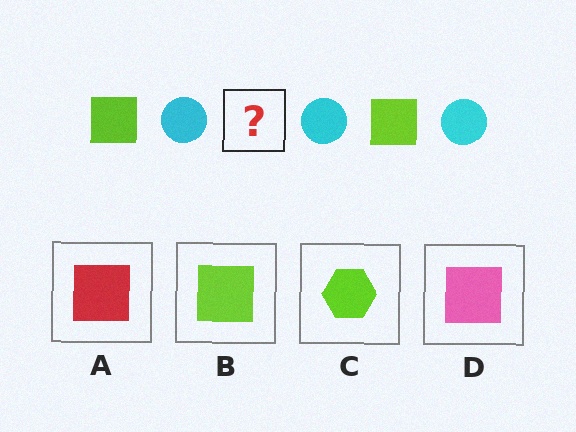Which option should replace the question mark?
Option B.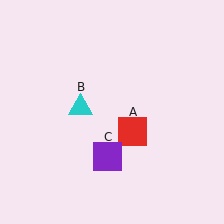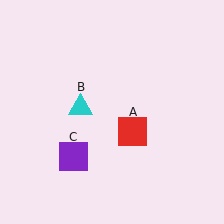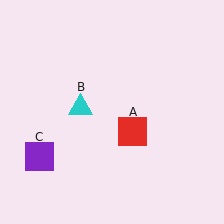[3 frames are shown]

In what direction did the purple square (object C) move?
The purple square (object C) moved left.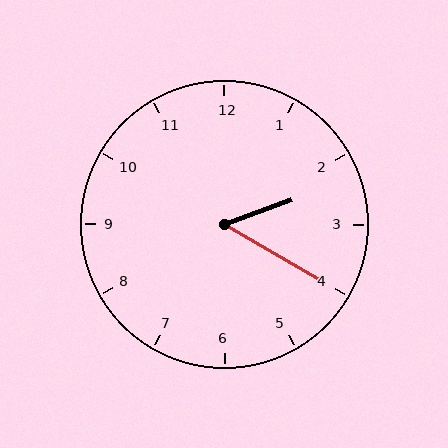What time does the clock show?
2:20.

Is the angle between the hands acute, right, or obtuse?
It is acute.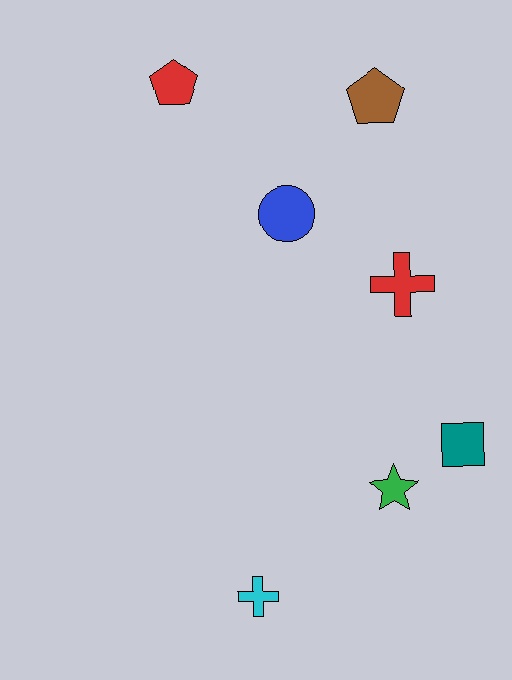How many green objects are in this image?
There is 1 green object.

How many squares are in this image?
There is 1 square.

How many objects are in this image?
There are 7 objects.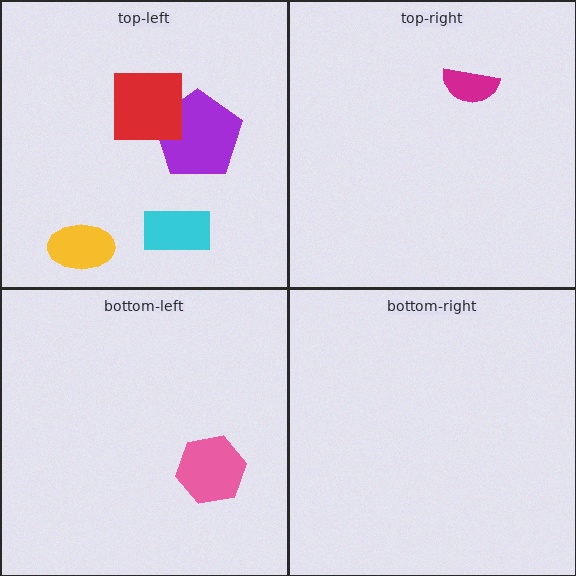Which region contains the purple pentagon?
The top-left region.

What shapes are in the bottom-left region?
The pink hexagon.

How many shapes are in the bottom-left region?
1.